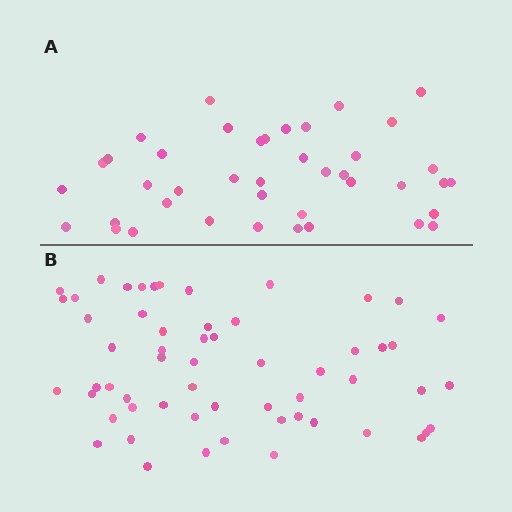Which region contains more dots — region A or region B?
Region B (the bottom region) has more dots.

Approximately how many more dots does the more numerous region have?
Region B has approximately 15 more dots than region A.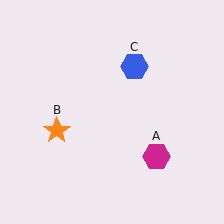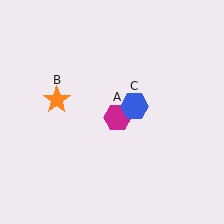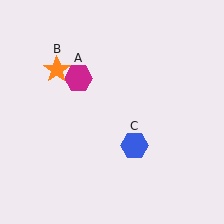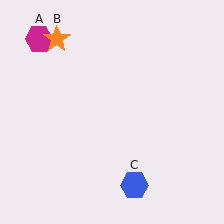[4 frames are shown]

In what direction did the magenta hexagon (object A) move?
The magenta hexagon (object A) moved up and to the left.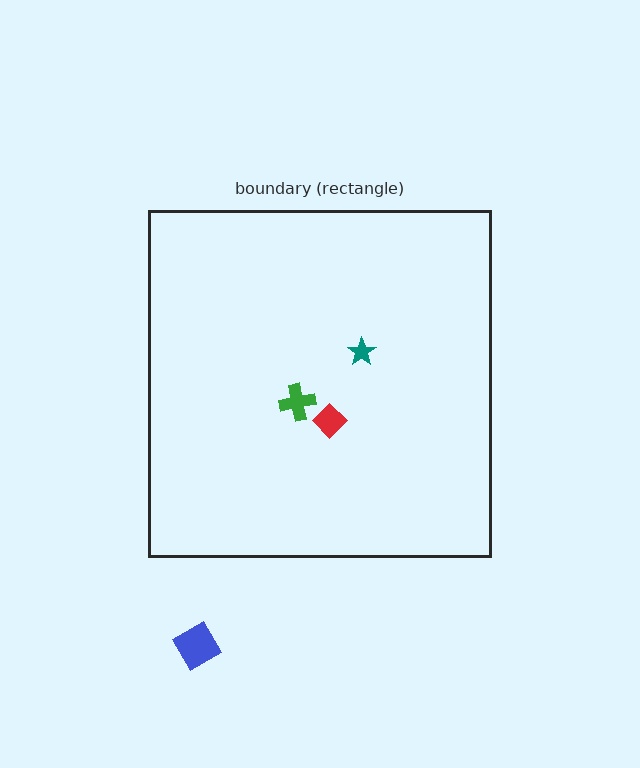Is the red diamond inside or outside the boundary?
Inside.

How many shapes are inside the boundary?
3 inside, 1 outside.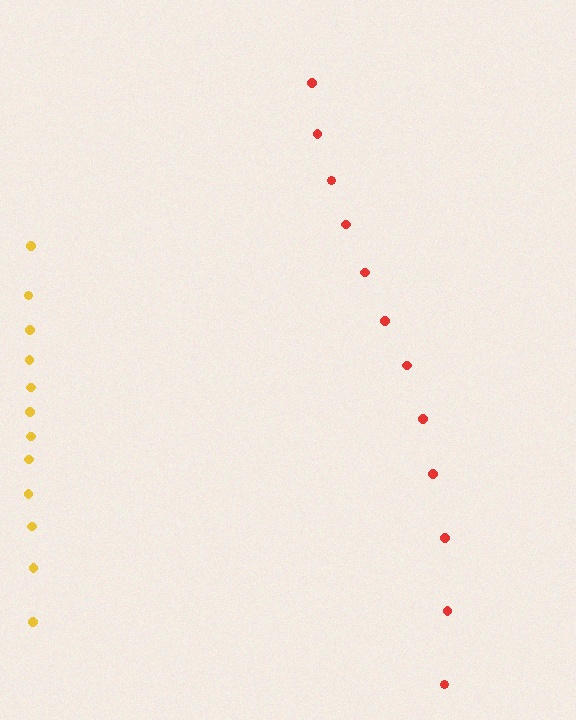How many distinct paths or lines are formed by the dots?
There are 2 distinct paths.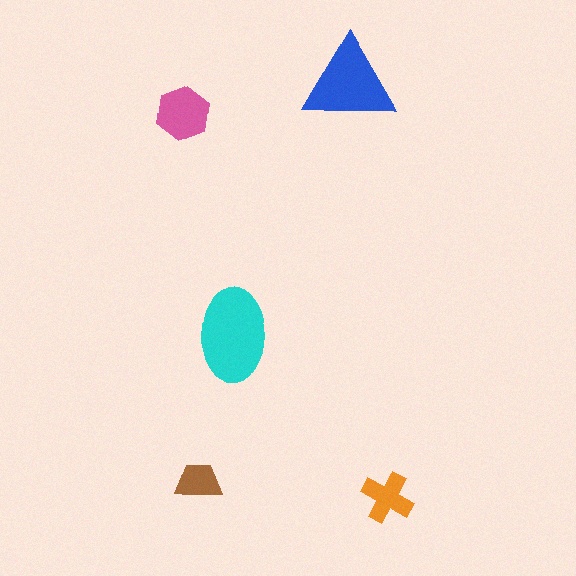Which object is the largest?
The cyan ellipse.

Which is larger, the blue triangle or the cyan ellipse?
The cyan ellipse.